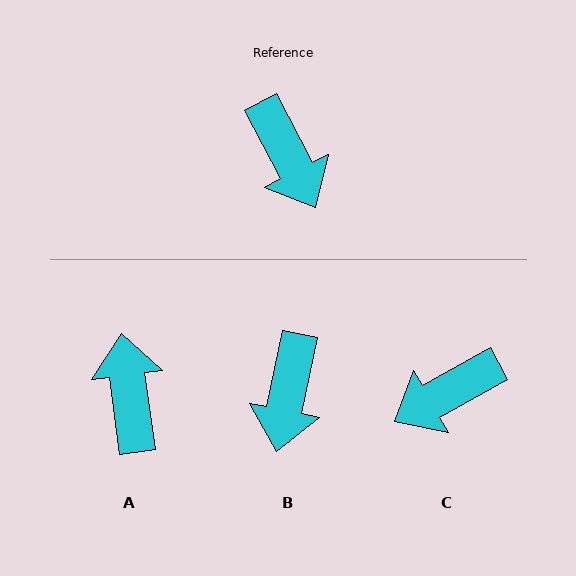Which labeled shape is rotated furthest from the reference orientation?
A, about 160 degrees away.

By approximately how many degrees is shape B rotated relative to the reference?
Approximately 39 degrees clockwise.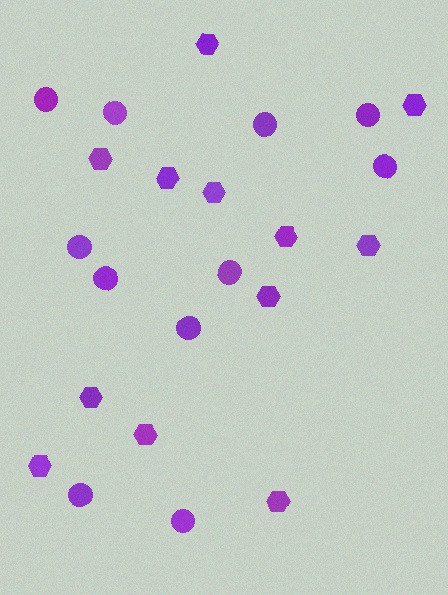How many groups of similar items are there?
There are 2 groups: one group of hexagons (12) and one group of circles (11).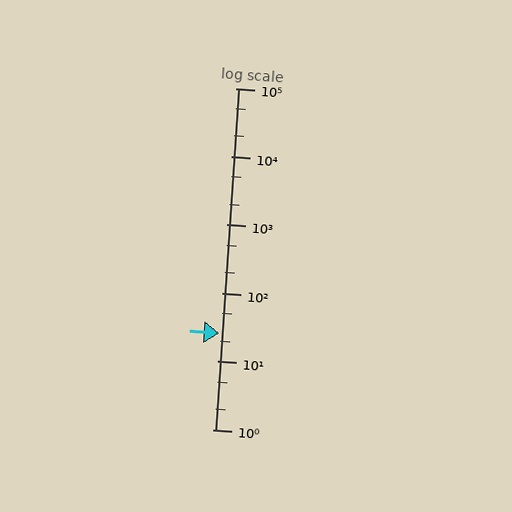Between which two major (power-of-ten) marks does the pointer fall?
The pointer is between 10 and 100.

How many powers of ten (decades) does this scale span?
The scale spans 5 decades, from 1 to 100000.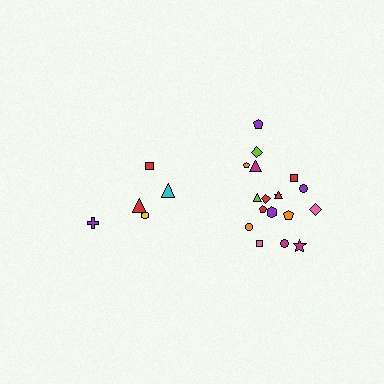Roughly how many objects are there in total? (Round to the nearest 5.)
Roughly 25 objects in total.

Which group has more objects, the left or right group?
The right group.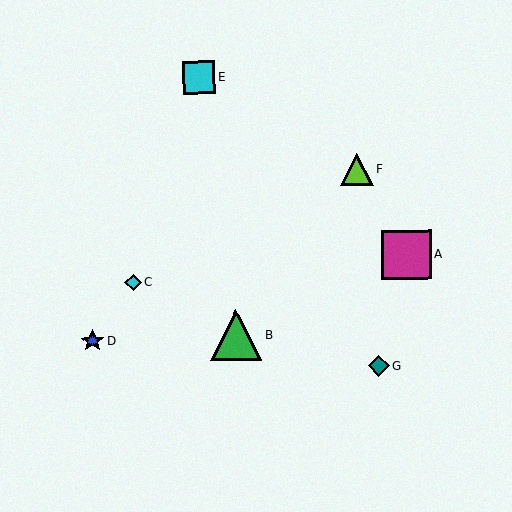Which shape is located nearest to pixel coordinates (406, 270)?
The magenta square (labeled A) at (406, 255) is nearest to that location.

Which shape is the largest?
The green triangle (labeled B) is the largest.